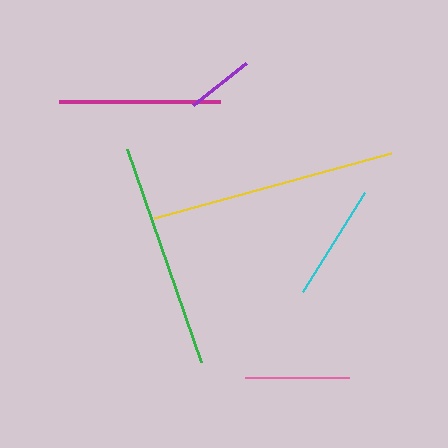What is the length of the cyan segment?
The cyan segment is approximately 117 pixels long.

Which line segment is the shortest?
The purple line is the shortest at approximately 67 pixels.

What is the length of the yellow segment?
The yellow segment is approximately 246 pixels long.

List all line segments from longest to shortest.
From longest to shortest: yellow, green, magenta, cyan, pink, purple.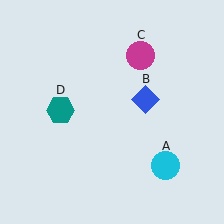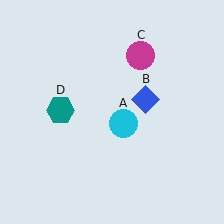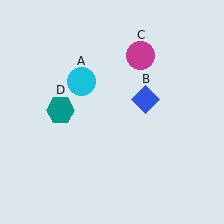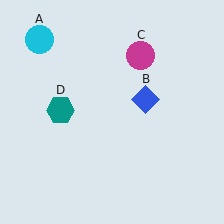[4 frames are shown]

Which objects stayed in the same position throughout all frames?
Blue diamond (object B) and magenta circle (object C) and teal hexagon (object D) remained stationary.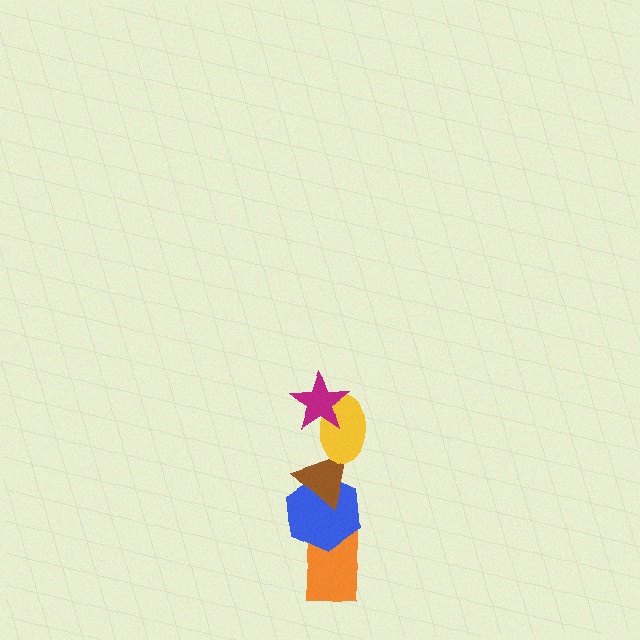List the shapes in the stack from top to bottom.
From top to bottom: the magenta star, the yellow ellipse, the brown triangle, the blue hexagon, the orange rectangle.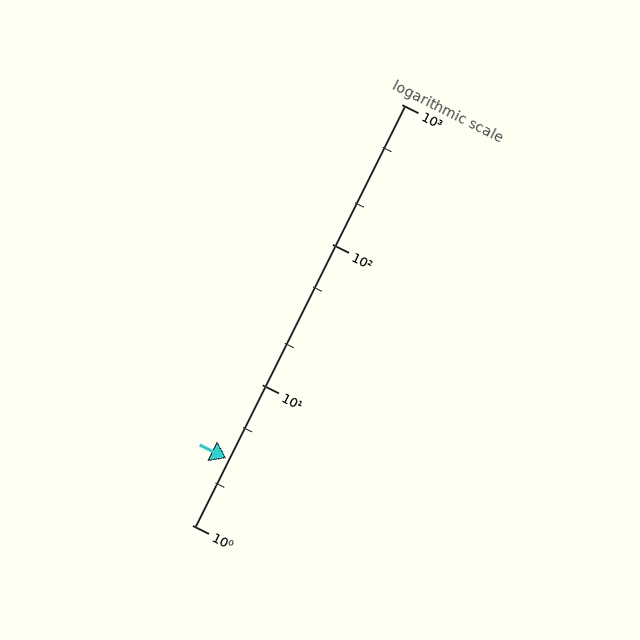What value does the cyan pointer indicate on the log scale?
The pointer indicates approximately 3.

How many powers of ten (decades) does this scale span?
The scale spans 3 decades, from 1 to 1000.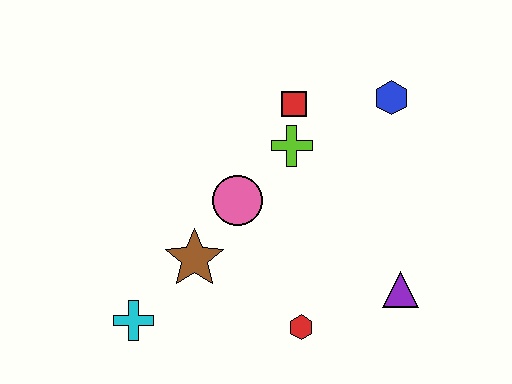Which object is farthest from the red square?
The cyan cross is farthest from the red square.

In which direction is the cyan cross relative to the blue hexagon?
The cyan cross is to the left of the blue hexagon.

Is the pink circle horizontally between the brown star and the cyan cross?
No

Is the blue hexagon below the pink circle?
No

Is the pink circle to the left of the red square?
Yes